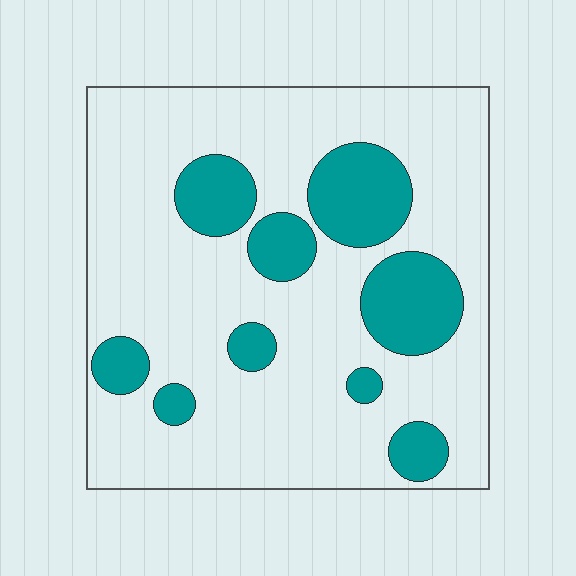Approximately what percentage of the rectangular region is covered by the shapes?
Approximately 20%.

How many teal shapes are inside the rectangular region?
9.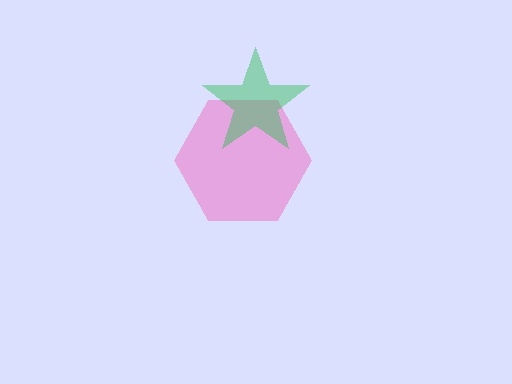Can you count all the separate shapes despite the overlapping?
Yes, there are 2 separate shapes.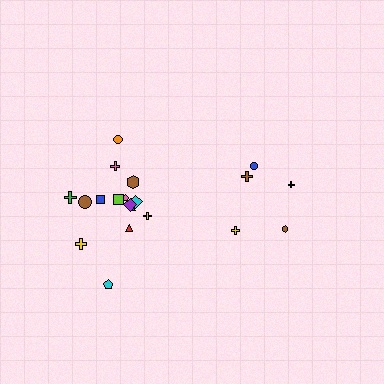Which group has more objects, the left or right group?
The left group.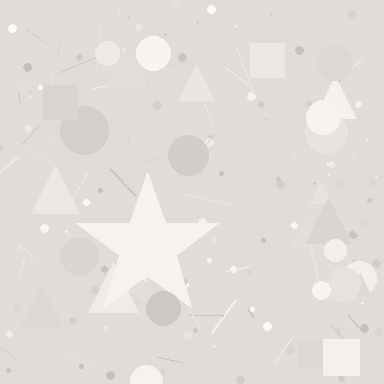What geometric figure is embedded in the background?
A star is embedded in the background.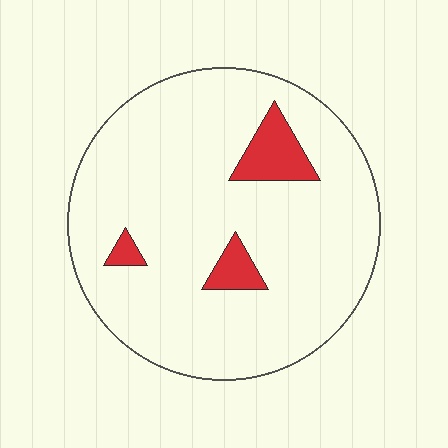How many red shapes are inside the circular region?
3.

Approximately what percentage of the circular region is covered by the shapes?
Approximately 10%.